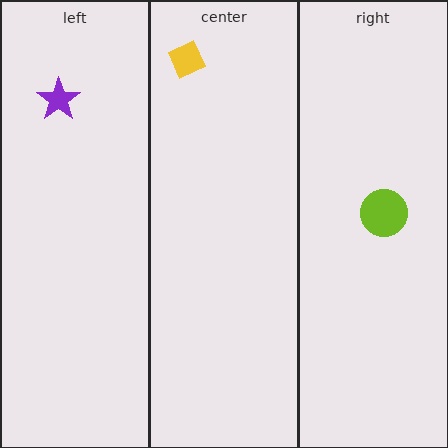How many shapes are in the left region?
1.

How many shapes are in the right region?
1.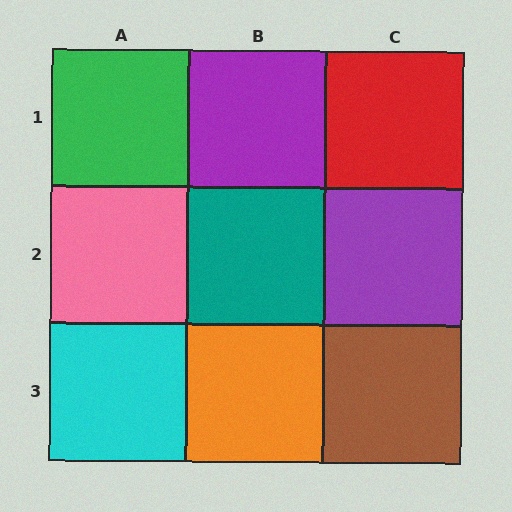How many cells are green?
1 cell is green.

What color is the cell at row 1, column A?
Green.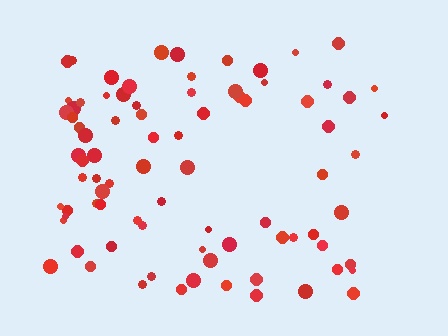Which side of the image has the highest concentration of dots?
The left.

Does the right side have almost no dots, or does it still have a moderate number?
Still a moderate number, just noticeably fewer than the left.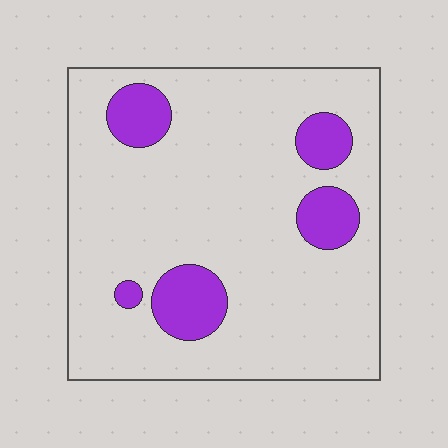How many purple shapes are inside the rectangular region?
5.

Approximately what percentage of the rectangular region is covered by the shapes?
Approximately 15%.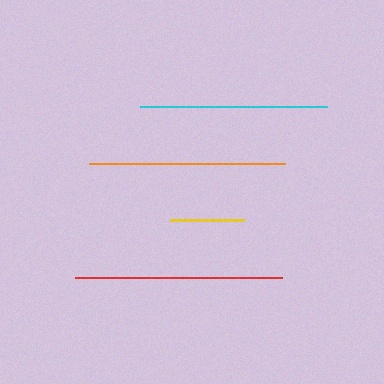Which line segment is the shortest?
The yellow line is the shortest at approximately 74 pixels.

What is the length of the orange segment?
The orange segment is approximately 196 pixels long.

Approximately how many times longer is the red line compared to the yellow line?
The red line is approximately 2.8 times the length of the yellow line.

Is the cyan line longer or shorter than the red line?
The red line is longer than the cyan line.